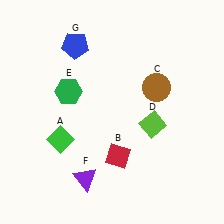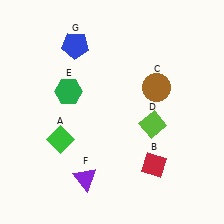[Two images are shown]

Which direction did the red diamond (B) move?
The red diamond (B) moved right.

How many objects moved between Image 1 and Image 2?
1 object moved between the two images.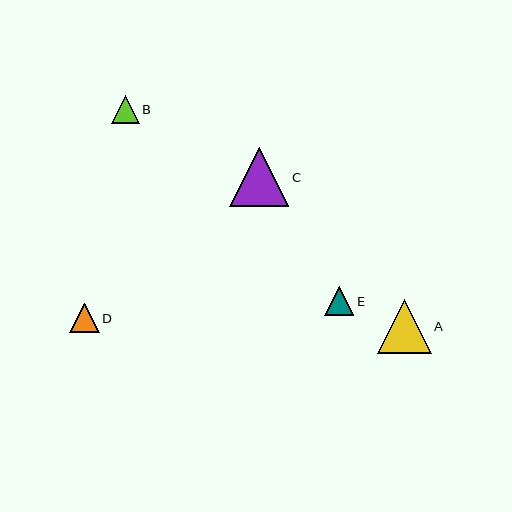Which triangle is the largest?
Triangle C is the largest with a size of approximately 59 pixels.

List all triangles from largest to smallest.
From largest to smallest: C, A, D, E, B.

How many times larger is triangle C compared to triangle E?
Triangle C is approximately 2.1 times the size of triangle E.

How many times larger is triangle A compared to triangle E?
Triangle A is approximately 1.9 times the size of triangle E.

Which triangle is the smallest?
Triangle B is the smallest with a size of approximately 28 pixels.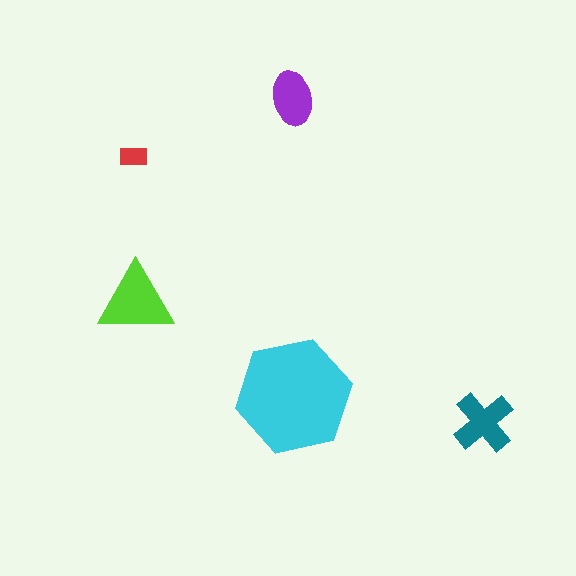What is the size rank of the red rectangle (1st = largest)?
5th.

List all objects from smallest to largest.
The red rectangle, the purple ellipse, the teal cross, the lime triangle, the cyan hexagon.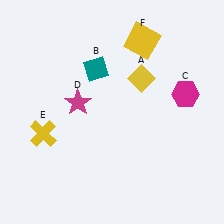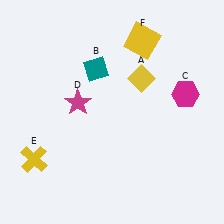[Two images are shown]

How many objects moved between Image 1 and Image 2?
1 object moved between the two images.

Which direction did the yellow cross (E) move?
The yellow cross (E) moved down.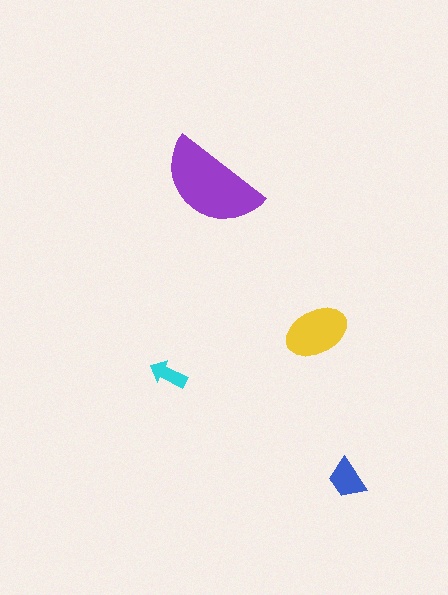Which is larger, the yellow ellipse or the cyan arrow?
The yellow ellipse.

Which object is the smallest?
The cyan arrow.